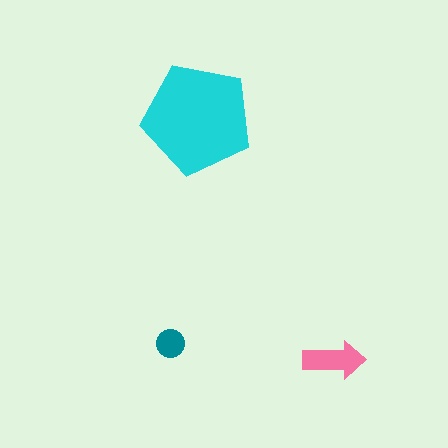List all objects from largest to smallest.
The cyan pentagon, the pink arrow, the teal circle.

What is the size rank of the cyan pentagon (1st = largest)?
1st.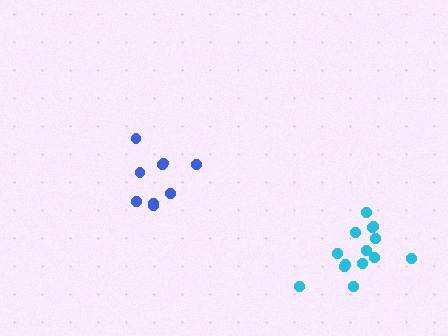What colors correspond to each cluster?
The clusters are colored: blue, cyan.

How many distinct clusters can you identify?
There are 2 distinct clusters.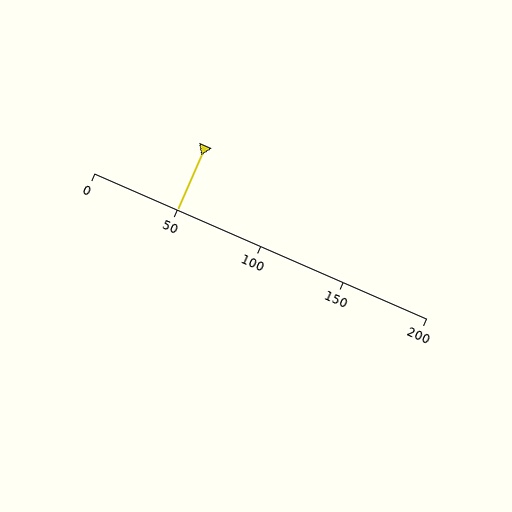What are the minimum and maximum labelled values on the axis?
The axis runs from 0 to 200.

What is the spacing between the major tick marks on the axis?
The major ticks are spaced 50 apart.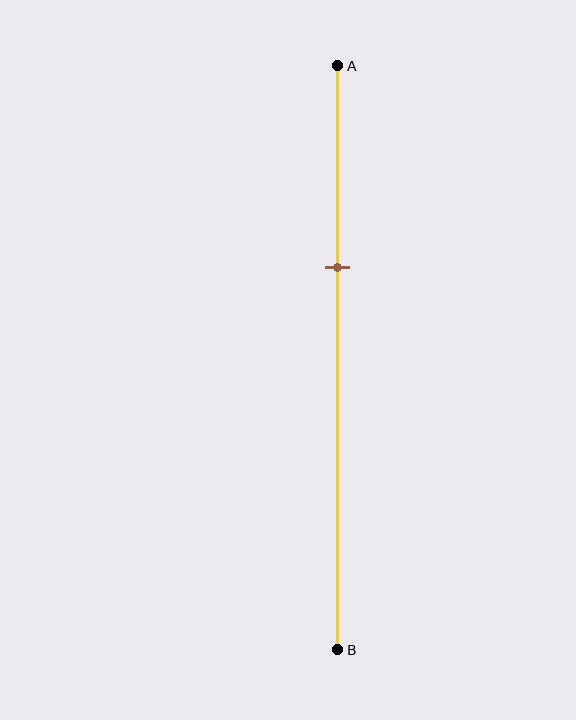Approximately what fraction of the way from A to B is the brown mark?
The brown mark is approximately 35% of the way from A to B.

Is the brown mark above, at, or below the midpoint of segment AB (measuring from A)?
The brown mark is above the midpoint of segment AB.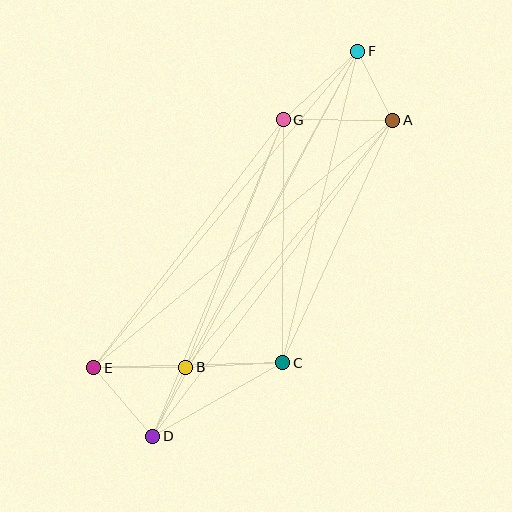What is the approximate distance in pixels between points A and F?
The distance between A and F is approximately 77 pixels.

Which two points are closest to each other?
Points B and D are closest to each other.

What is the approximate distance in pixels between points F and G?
The distance between F and G is approximately 101 pixels.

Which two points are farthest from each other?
Points D and F are farthest from each other.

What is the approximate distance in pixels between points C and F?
The distance between C and F is approximately 321 pixels.